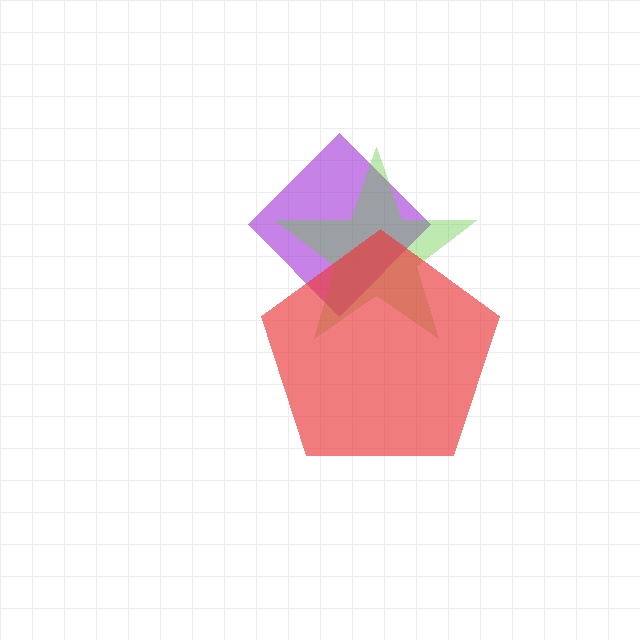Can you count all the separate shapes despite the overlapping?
Yes, there are 3 separate shapes.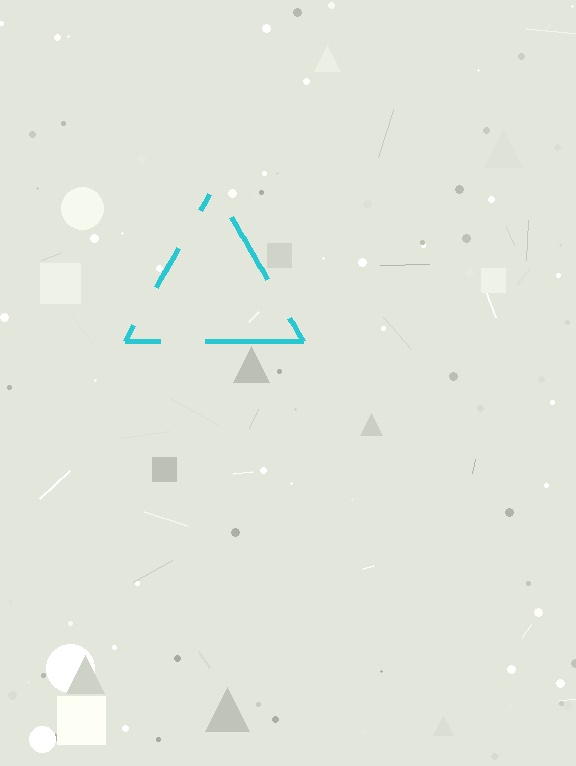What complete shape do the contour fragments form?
The contour fragments form a triangle.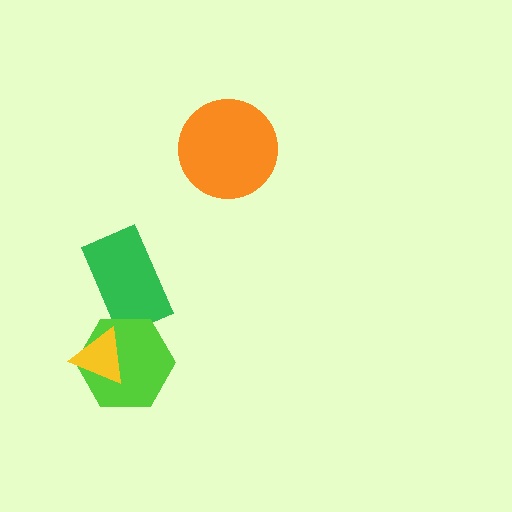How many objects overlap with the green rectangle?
1 object overlaps with the green rectangle.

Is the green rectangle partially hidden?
Yes, it is partially covered by another shape.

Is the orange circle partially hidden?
No, no other shape covers it.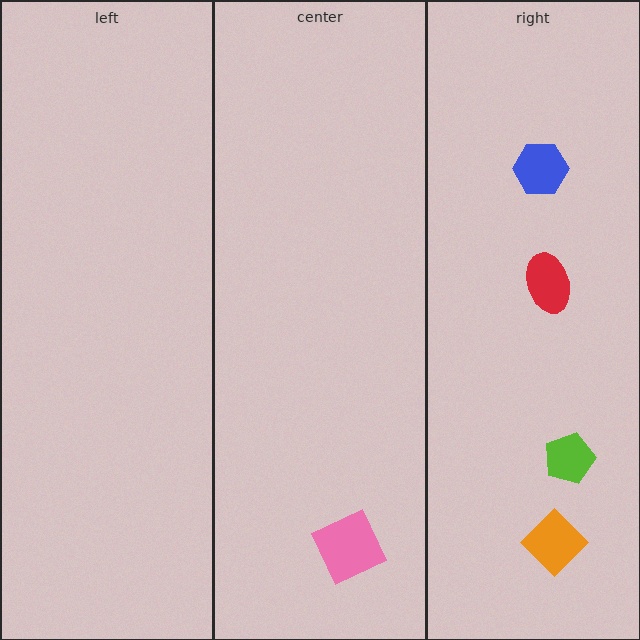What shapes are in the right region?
The blue hexagon, the red ellipse, the orange diamond, the lime pentagon.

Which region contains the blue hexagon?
The right region.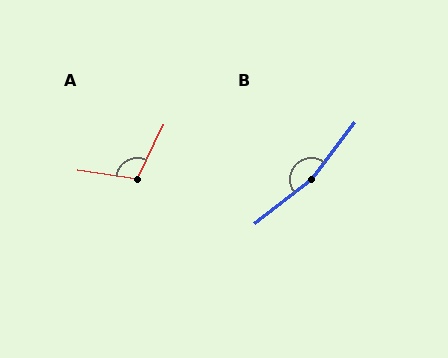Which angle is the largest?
B, at approximately 165 degrees.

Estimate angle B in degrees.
Approximately 165 degrees.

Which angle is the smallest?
A, at approximately 107 degrees.